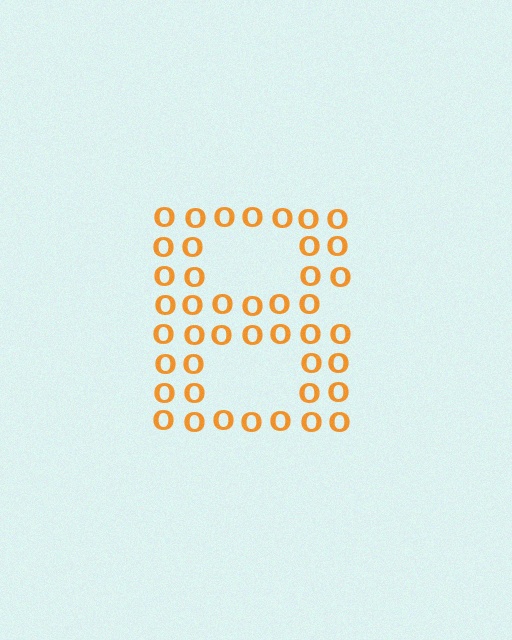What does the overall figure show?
The overall figure shows the letter B.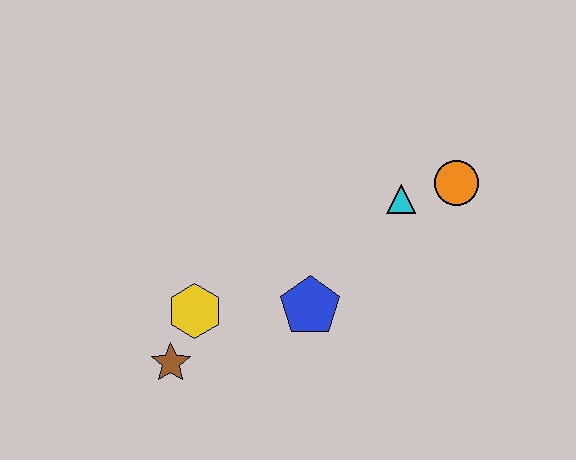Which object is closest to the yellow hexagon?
The brown star is closest to the yellow hexagon.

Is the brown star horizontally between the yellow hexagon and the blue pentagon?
No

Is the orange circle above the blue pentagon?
Yes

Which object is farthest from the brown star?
The orange circle is farthest from the brown star.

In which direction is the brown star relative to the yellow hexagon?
The brown star is below the yellow hexagon.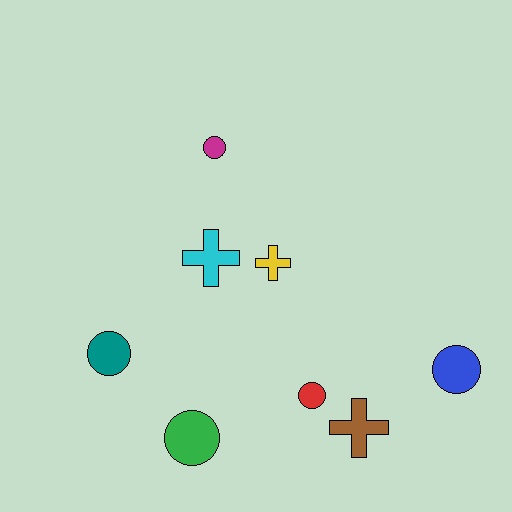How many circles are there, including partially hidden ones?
There are 5 circles.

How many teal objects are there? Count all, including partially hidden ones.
There is 1 teal object.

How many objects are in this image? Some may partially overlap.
There are 8 objects.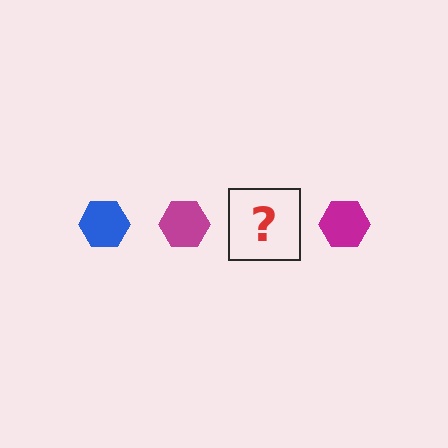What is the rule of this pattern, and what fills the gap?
The rule is that the pattern cycles through blue, magenta hexagons. The gap should be filled with a blue hexagon.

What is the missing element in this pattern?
The missing element is a blue hexagon.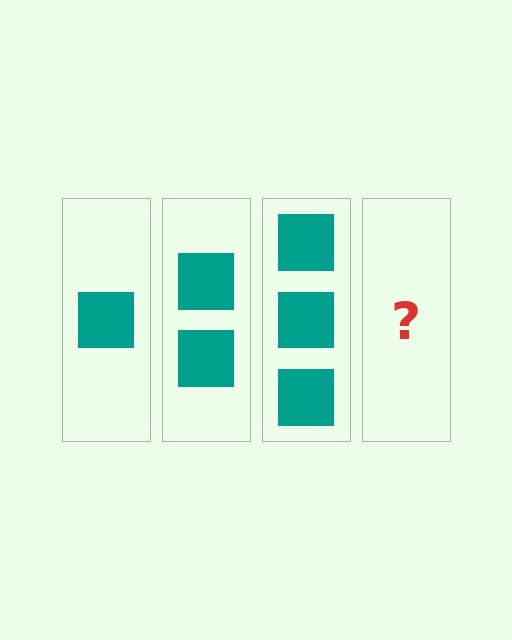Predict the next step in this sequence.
The next step is 4 squares.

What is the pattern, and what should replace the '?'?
The pattern is that each step adds one more square. The '?' should be 4 squares.